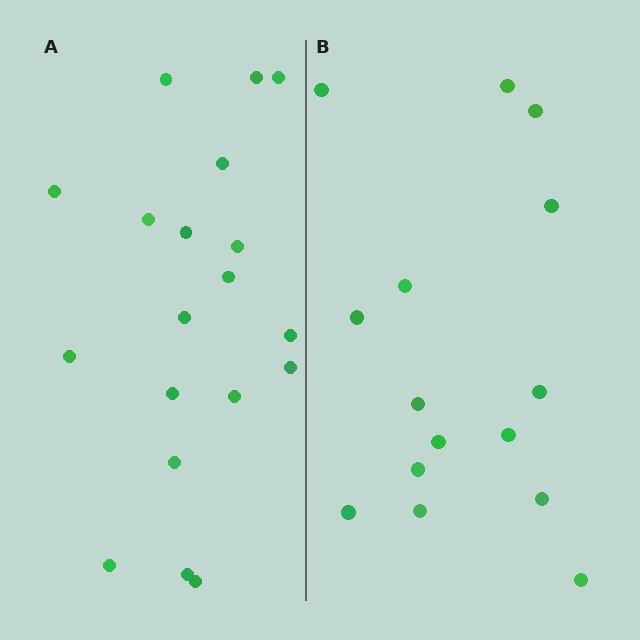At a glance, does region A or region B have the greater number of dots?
Region A (the left region) has more dots.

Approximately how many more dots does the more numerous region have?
Region A has about 4 more dots than region B.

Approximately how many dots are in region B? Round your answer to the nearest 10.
About 20 dots. (The exact count is 15, which rounds to 20.)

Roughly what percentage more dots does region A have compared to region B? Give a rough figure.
About 25% more.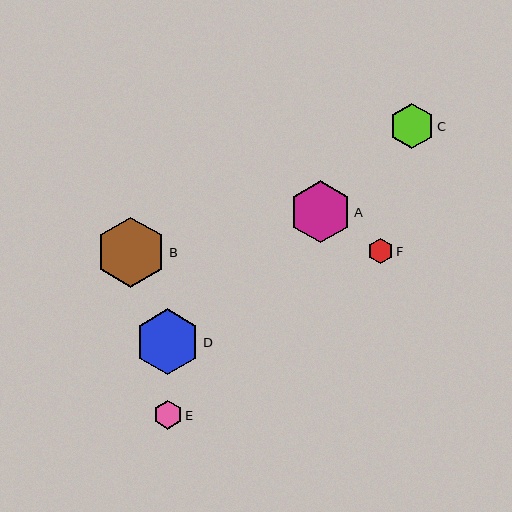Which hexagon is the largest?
Hexagon B is the largest with a size of approximately 70 pixels.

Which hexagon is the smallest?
Hexagon F is the smallest with a size of approximately 26 pixels.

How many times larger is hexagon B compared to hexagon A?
Hexagon B is approximately 1.1 times the size of hexagon A.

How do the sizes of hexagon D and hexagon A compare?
Hexagon D and hexagon A are approximately the same size.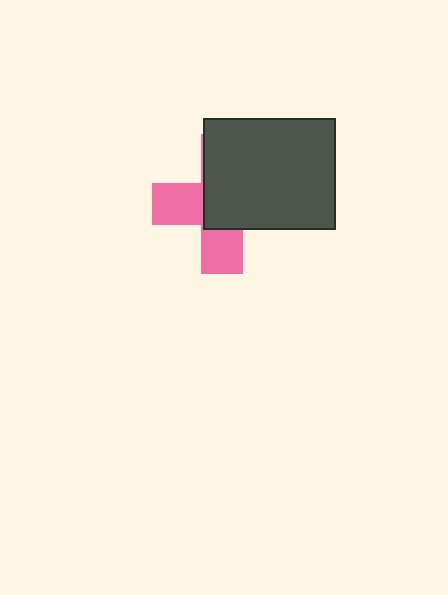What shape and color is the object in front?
The object in front is a dark gray rectangle.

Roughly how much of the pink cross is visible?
A small part of it is visible (roughly 41%).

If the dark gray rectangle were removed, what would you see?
You would see the complete pink cross.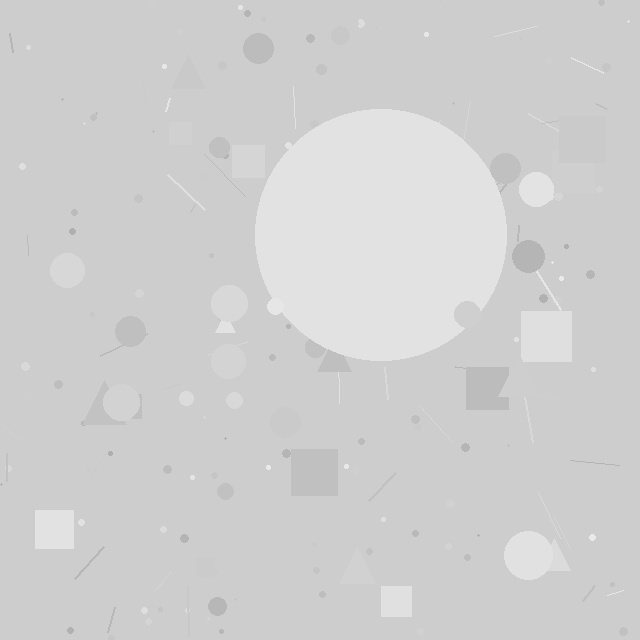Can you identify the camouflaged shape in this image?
The camouflaged shape is a circle.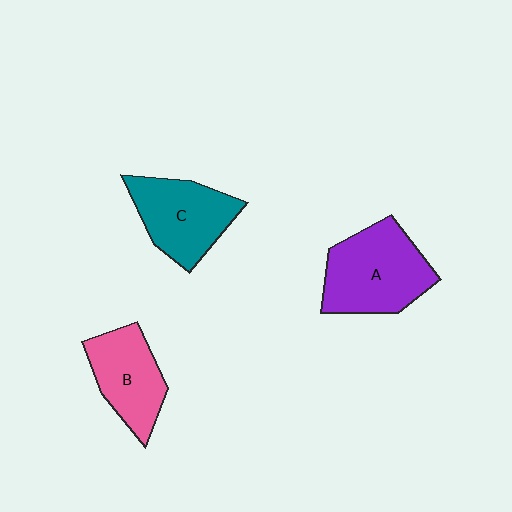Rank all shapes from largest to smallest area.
From largest to smallest: A (purple), C (teal), B (pink).